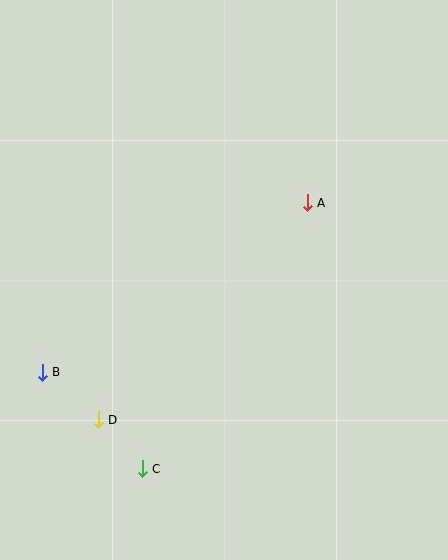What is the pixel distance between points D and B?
The distance between D and B is 74 pixels.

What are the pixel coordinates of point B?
Point B is at (42, 372).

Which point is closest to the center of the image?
Point A at (307, 203) is closest to the center.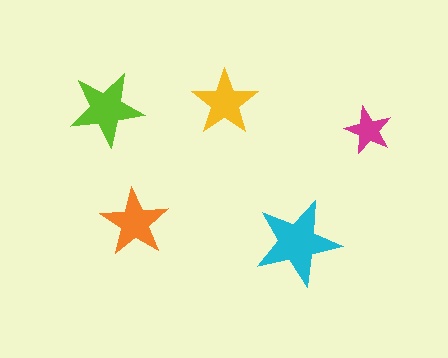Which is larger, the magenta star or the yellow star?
The yellow one.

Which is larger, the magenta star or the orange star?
The orange one.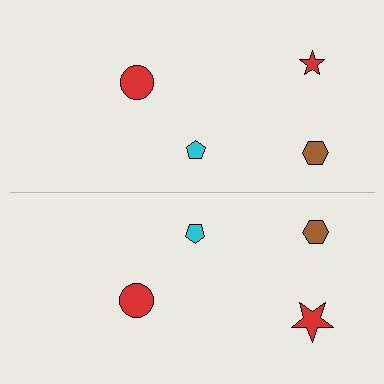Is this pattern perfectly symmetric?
No, the pattern is not perfectly symmetric. The red star on the bottom side has a different size than its mirror counterpart.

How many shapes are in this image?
There are 8 shapes in this image.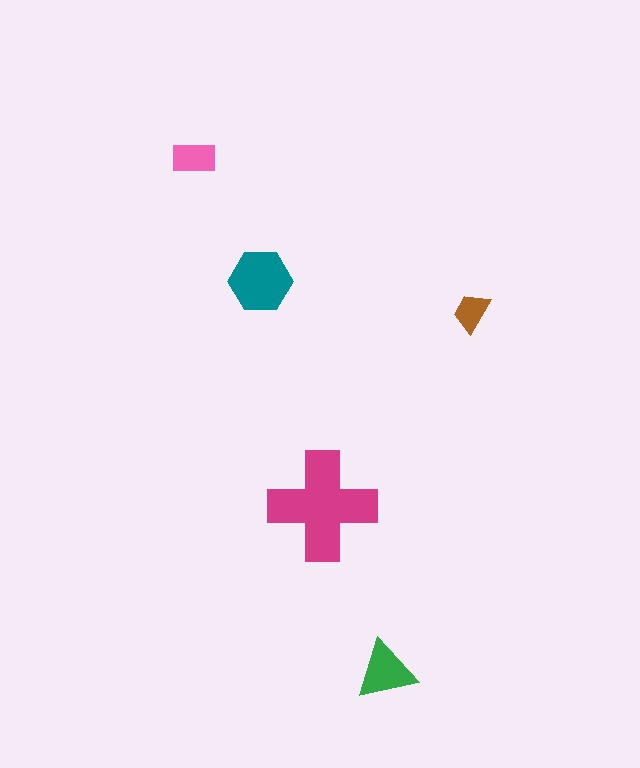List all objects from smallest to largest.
The brown trapezoid, the pink rectangle, the green triangle, the teal hexagon, the magenta cross.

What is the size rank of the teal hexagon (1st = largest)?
2nd.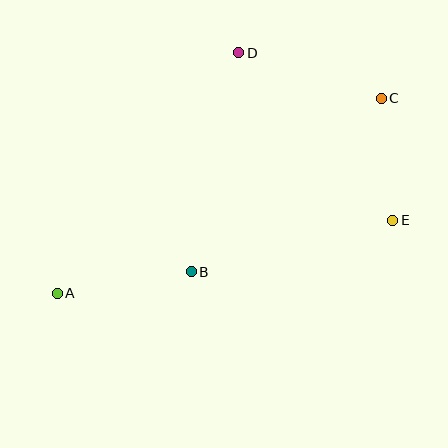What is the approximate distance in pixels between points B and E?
The distance between B and E is approximately 208 pixels.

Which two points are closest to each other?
Points C and E are closest to each other.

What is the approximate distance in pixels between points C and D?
The distance between C and D is approximately 149 pixels.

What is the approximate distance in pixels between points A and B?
The distance between A and B is approximately 136 pixels.